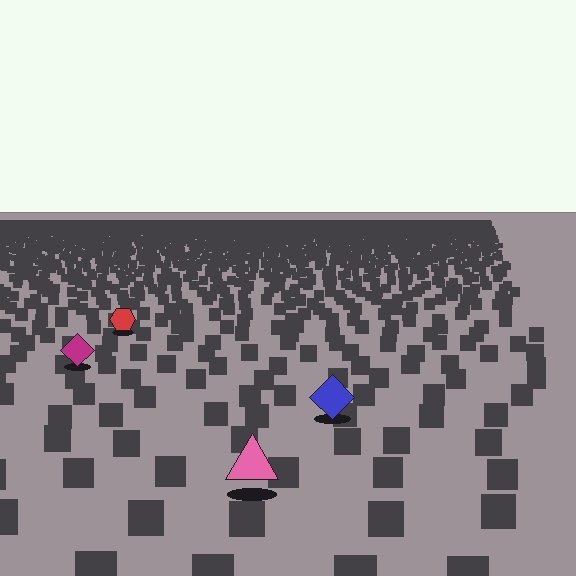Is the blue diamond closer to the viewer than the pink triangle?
No. The pink triangle is closer — you can tell from the texture gradient: the ground texture is coarser near it.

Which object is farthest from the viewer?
The red hexagon is farthest from the viewer. It appears smaller and the ground texture around it is denser.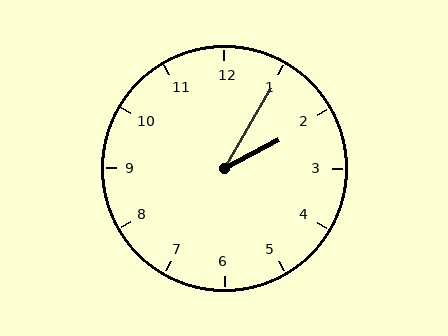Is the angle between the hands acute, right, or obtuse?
It is acute.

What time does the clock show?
2:05.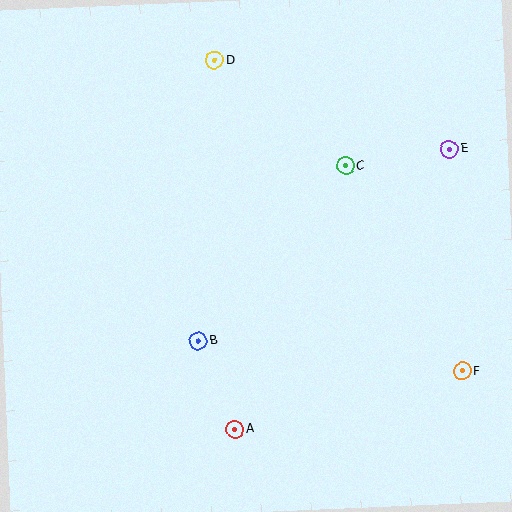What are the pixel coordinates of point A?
Point A is at (235, 429).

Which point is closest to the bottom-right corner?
Point F is closest to the bottom-right corner.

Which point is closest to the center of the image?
Point B at (198, 341) is closest to the center.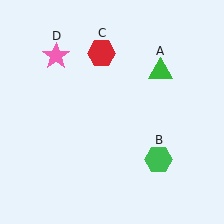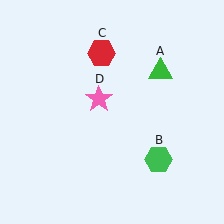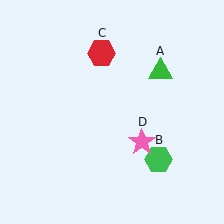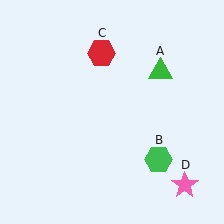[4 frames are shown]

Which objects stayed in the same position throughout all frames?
Green triangle (object A) and green hexagon (object B) and red hexagon (object C) remained stationary.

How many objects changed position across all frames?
1 object changed position: pink star (object D).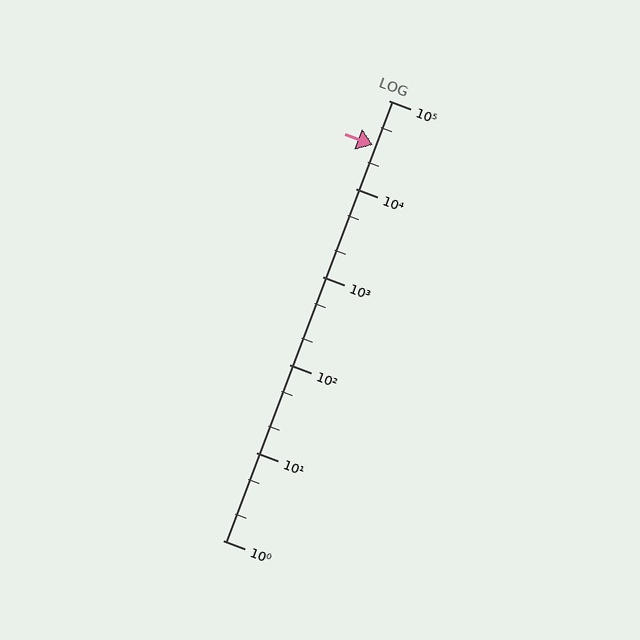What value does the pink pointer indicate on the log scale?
The pointer indicates approximately 31000.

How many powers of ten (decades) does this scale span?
The scale spans 5 decades, from 1 to 100000.